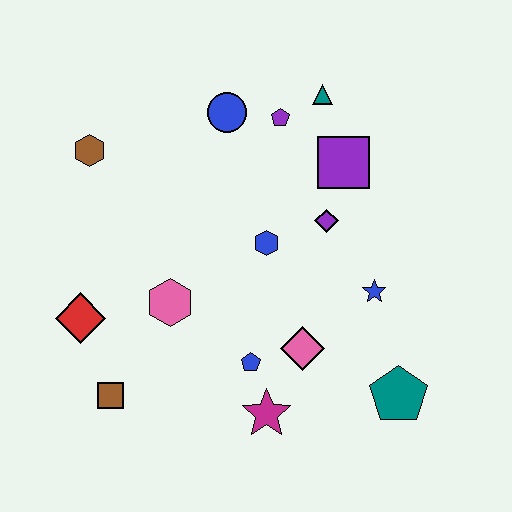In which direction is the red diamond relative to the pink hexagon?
The red diamond is to the left of the pink hexagon.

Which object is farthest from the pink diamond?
The brown hexagon is farthest from the pink diamond.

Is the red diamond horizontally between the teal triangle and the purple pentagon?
No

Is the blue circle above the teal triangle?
No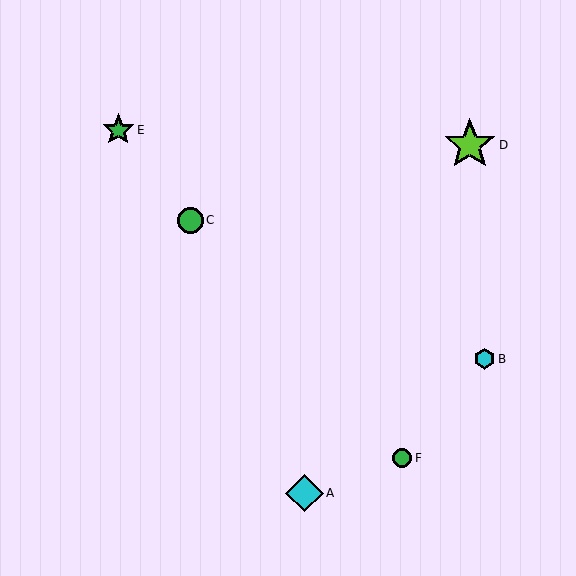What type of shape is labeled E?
Shape E is a green star.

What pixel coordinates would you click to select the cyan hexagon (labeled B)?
Click at (485, 359) to select the cyan hexagon B.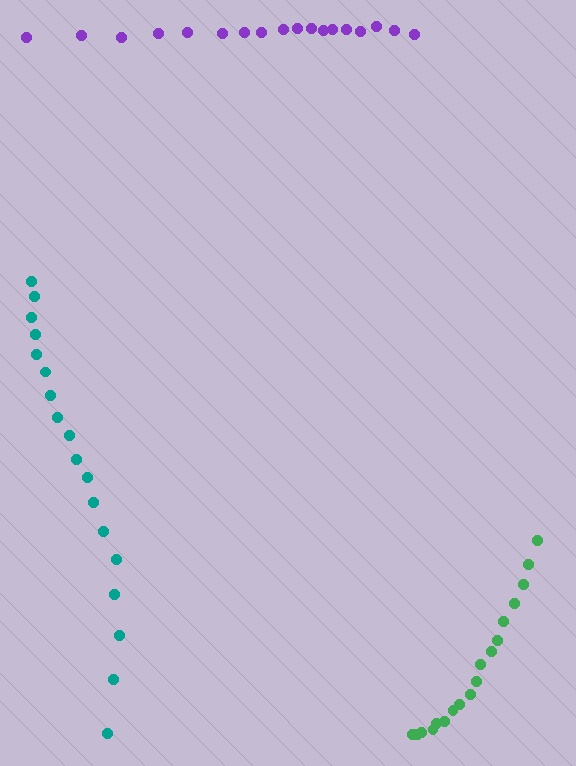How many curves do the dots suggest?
There are 3 distinct paths.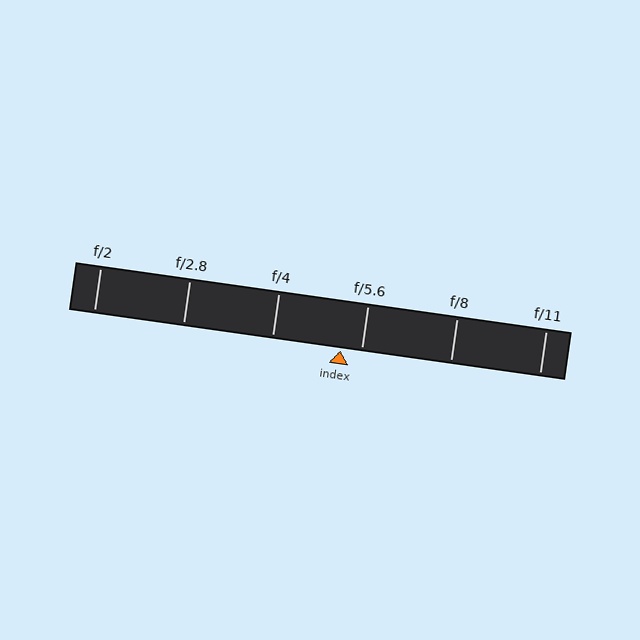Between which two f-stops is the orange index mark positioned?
The index mark is between f/4 and f/5.6.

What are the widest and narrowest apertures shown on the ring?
The widest aperture shown is f/2 and the narrowest is f/11.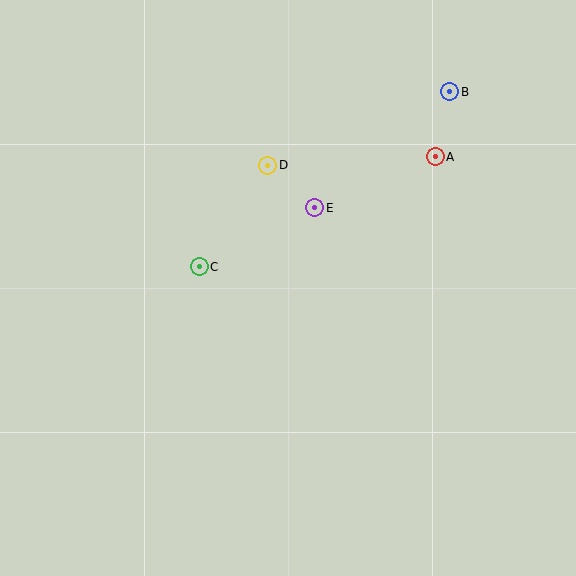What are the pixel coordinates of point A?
Point A is at (435, 157).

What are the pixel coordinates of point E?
Point E is at (315, 208).